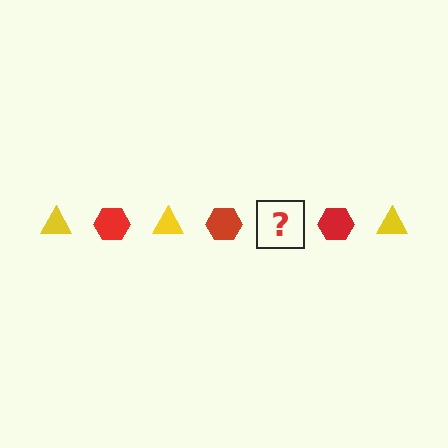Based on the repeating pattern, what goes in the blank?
The blank should be a yellow triangle.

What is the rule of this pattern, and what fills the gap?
The rule is that the pattern alternates between yellow triangle and red hexagon. The gap should be filled with a yellow triangle.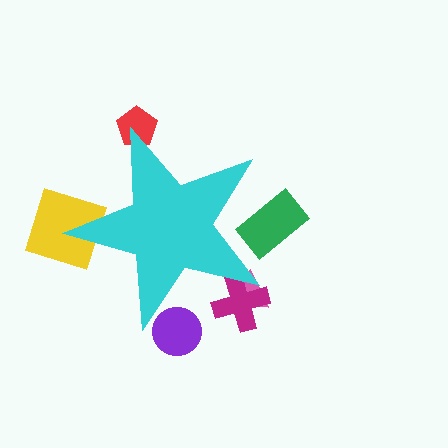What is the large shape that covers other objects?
A cyan star.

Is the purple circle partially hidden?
Yes, the purple circle is partially hidden behind the cyan star.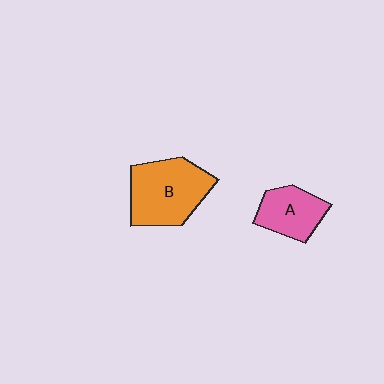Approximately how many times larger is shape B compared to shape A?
Approximately 1.6 times.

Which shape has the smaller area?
Shape A (pink).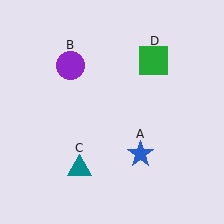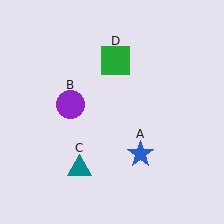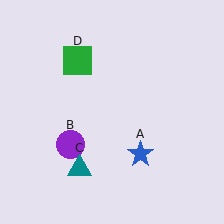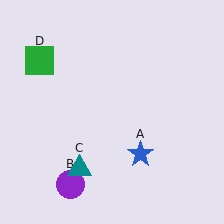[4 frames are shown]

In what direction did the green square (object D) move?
The green square (object D) moved left.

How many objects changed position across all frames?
2 objects changed position: purple circle (object B), green square (object D).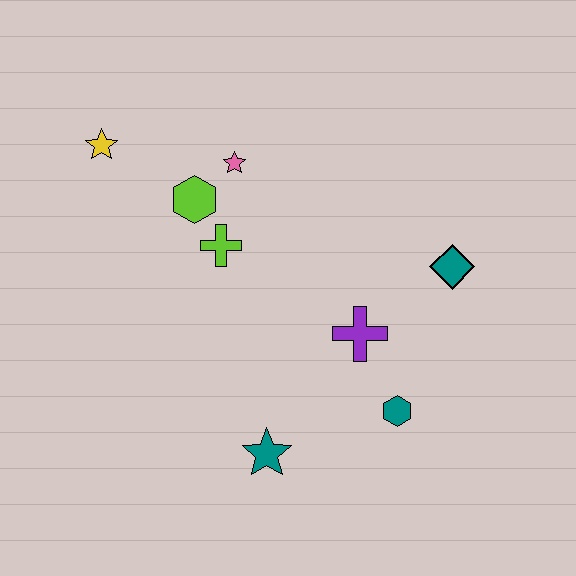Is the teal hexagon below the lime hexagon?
Yes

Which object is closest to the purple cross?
The teal hexagon is closest to the purple cross.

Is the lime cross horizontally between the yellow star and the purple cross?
Yes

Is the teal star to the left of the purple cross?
Yes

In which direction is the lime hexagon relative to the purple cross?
The lime hexagon is to the left of the purple cross.